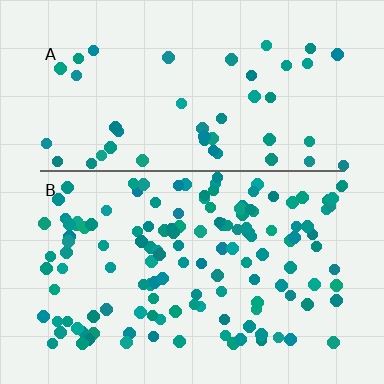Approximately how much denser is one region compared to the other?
Approximately 2.9× — region B over region A.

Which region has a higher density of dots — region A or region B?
B (the bottom).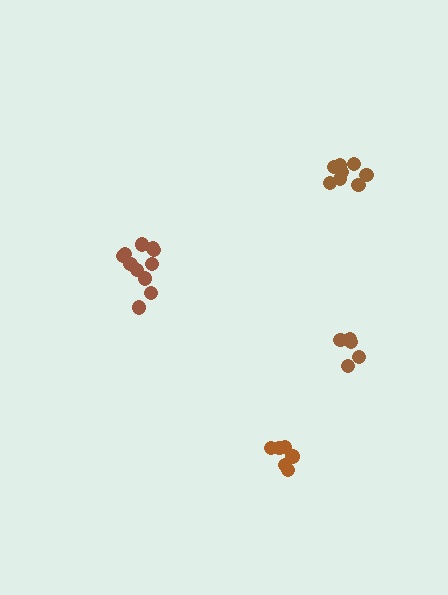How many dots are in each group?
Group 1: 5 dots, Group 2: 8 dots, Group 3: 6 dots, Group 4: 11 dots (30 total).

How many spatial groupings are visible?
There are 4 spatial groupings.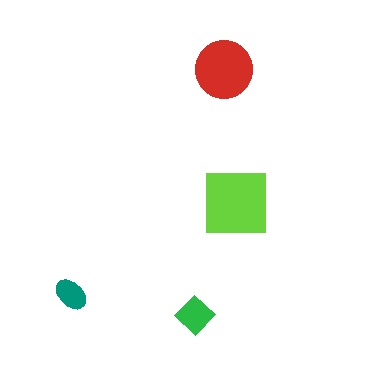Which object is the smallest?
The teal ellipse.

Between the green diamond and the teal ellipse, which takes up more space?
The green diamond.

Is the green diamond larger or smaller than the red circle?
Smaller.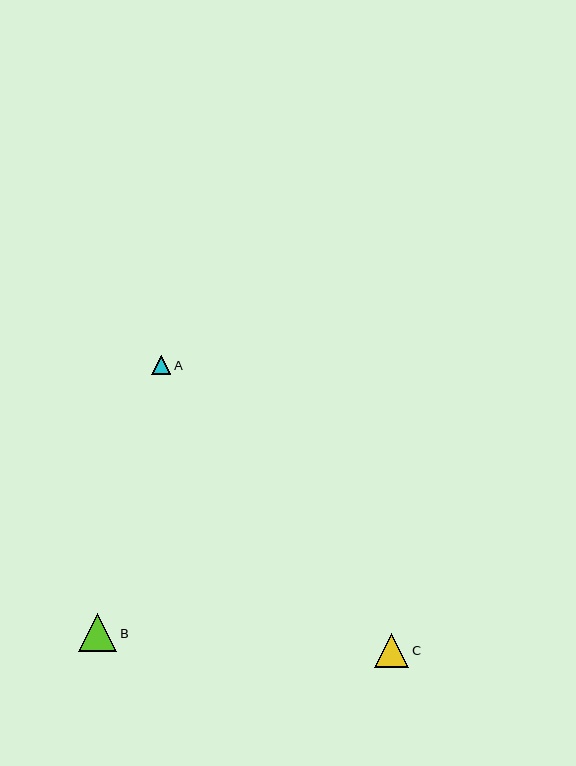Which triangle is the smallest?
Triangle A is the smallest with a size of approximately 19 pixels.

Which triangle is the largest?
Triangle B is the largest with a size of approximately 38 pixels.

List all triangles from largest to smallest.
From largest to smallest: B, C, A.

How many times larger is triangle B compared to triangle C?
Triangle B is approximately 1.1 times the size of triangle C.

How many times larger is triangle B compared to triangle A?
Triangle B is approximately 2.0 times the size of triangle A.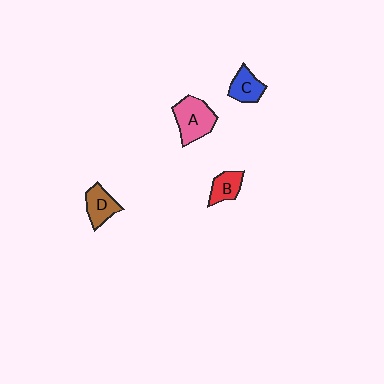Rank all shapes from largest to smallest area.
From largest to smallest: A (pink), D (brown), C (blue), B (red).